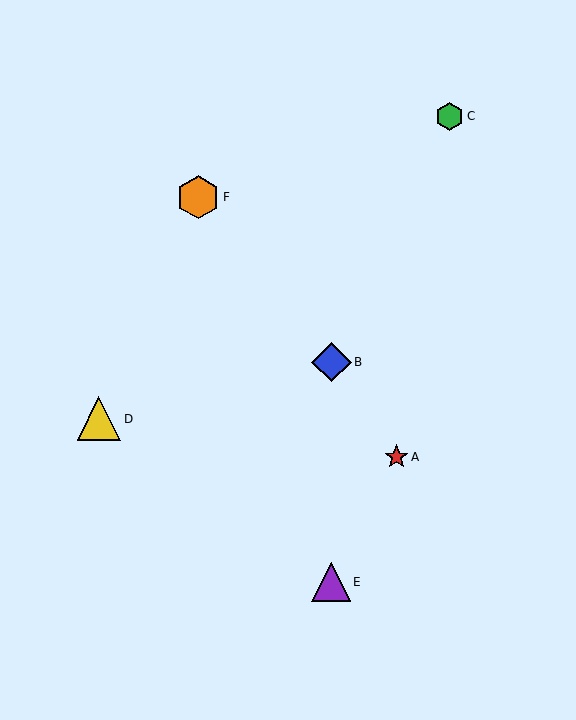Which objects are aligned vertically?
Objects B, E are aligned vertically.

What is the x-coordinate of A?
Object A is at x≈396.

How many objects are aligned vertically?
2 objects (B, E) are aligned vertically.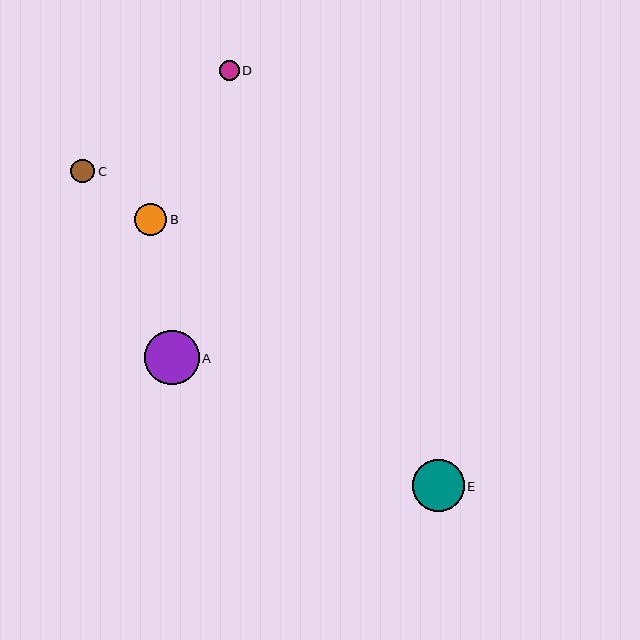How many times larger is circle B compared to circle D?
Circle B is approximately 1.6 times the size of circle D.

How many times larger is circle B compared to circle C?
Circle B is approximately 1.4 times the size of circle C.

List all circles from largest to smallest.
From largest to smallest: A, E, B, C, D.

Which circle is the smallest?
Circle D is the smallest with a size of approximately 20 pixels.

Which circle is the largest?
Circle A is the largest with a size of approximately 54 pixels.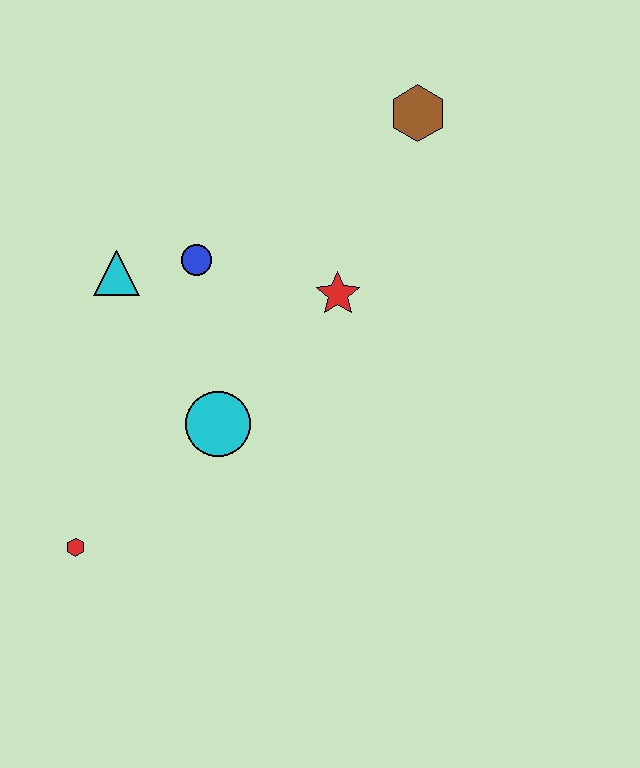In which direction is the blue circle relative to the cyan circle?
The blue circle is above the cyan circle.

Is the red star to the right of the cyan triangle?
Yes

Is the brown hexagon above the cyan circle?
Yes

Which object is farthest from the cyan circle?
The brown hexagon is farthest from the cyan circle.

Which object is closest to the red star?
The blue circle is closest to the red star.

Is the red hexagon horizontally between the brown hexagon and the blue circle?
No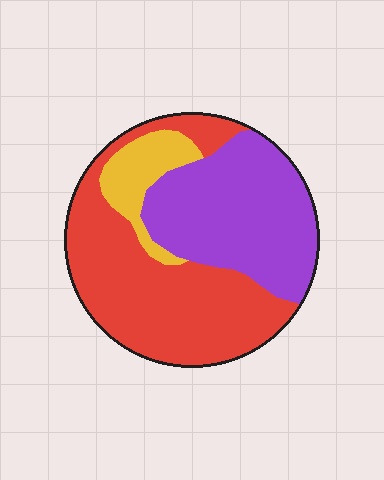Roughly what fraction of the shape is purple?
Purple covers around 40% of the shape.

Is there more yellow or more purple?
Purple.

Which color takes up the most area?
Red, at roughly 50%.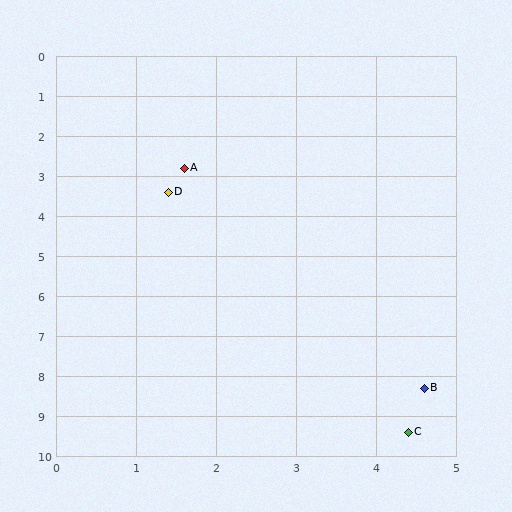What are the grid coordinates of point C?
Point C is at approximately (4.4, 9.4).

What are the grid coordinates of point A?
Point A is at approximately (1.6, 2.8).